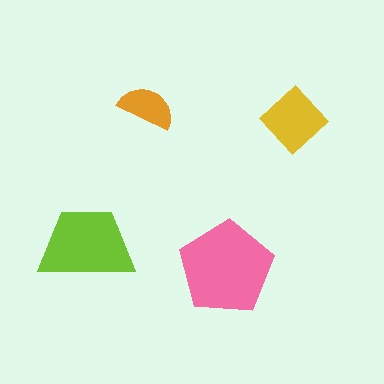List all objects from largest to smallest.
The pink pentagon, the lime trapezoid, the yellow diamond, the orange semicircle.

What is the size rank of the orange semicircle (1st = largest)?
4th.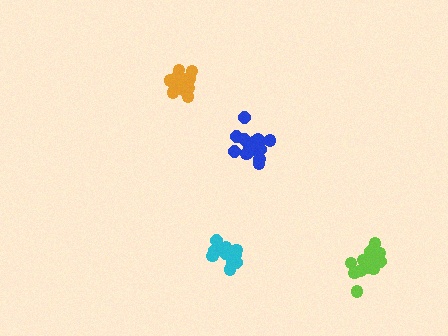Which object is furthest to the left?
The orange cluster is leftmost.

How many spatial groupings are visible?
There are 4 spatial groupings.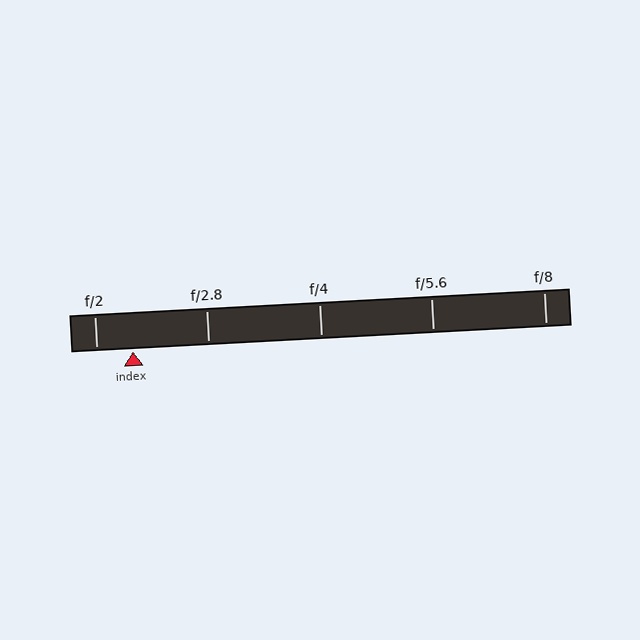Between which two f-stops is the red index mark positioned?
The index mark is between f/2 and f/2.8.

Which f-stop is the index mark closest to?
The index mark is closest to f/2.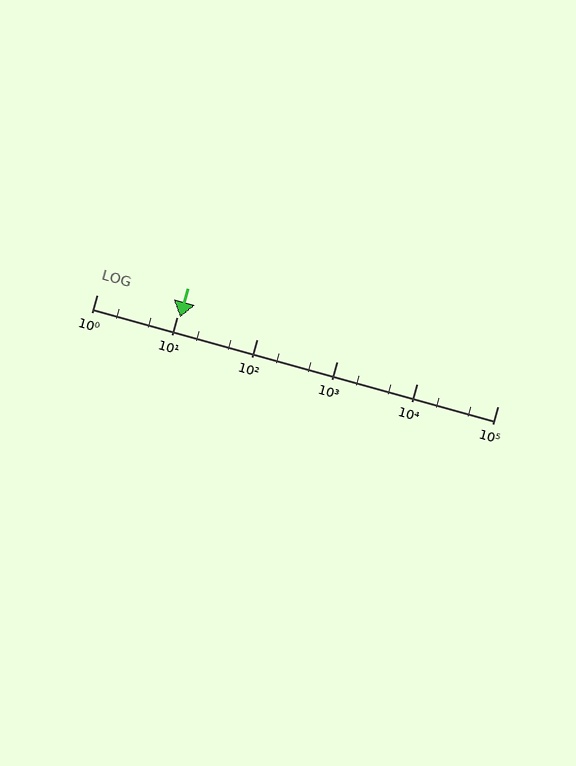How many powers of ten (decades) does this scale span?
The scale spans 5 decades, from 1 to 100000.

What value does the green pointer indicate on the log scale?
The pointer indicates approximately 11.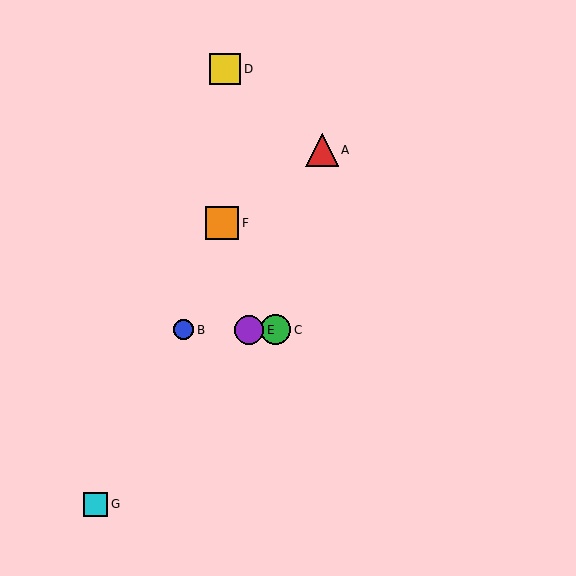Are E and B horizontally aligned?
Yes, both are at y≈330.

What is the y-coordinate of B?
Object B is at y≈330.